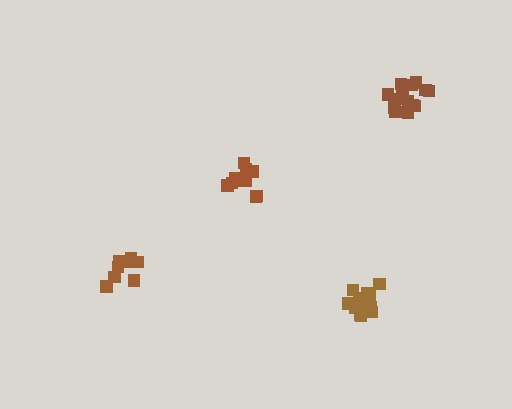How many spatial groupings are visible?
There are 4 spatial groupings.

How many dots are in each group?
Group 1: 13 dots, Group 2: 14 dots, Group 3: 8 dots, Group 4: 10 dots (45 total).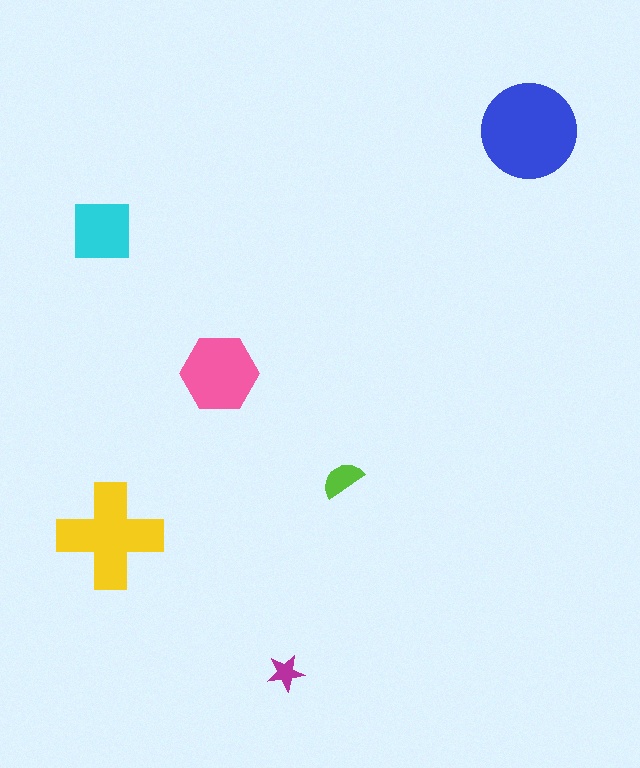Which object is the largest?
The blue circle.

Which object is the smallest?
The magenta star.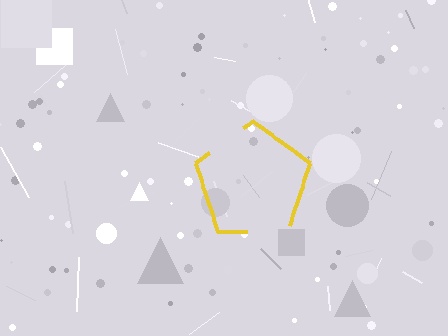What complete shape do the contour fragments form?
The contour fragments form a pentagon.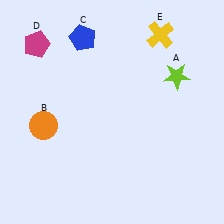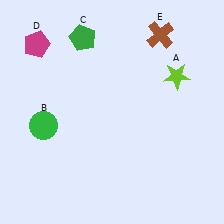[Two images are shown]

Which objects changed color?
B changed from orange to green. C changed from blue to green. E changed from yellow to brown.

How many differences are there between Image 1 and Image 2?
There are 3 differences between the two images.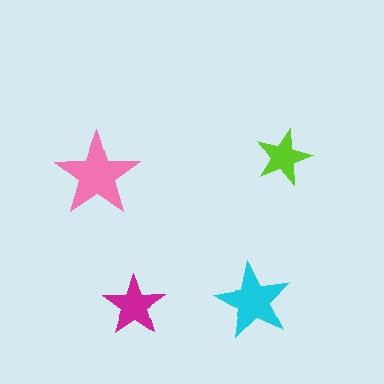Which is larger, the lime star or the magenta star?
The magenta one.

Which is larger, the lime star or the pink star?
The pink one.